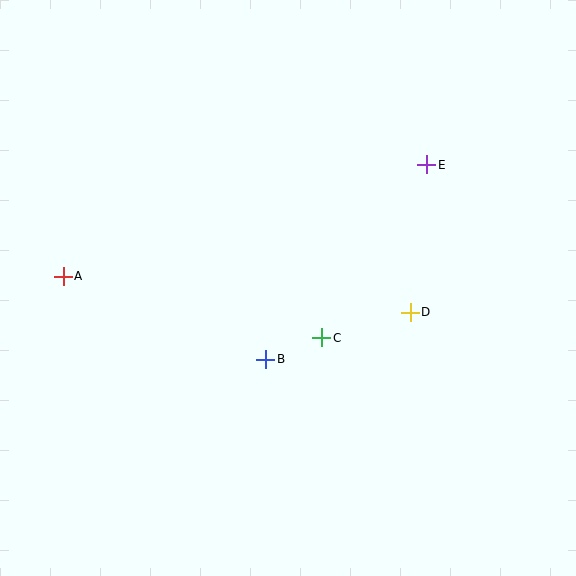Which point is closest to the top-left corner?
Point A is closest to the top-left corner.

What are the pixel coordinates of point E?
Point E is at (427, 165).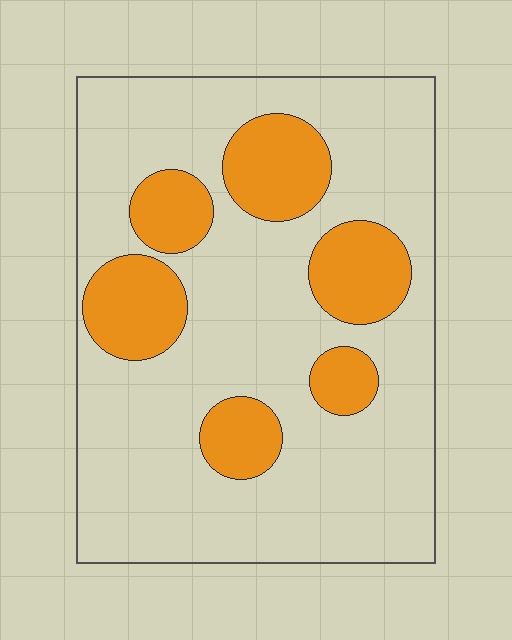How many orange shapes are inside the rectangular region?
6.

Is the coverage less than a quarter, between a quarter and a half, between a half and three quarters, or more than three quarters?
Less than a quarter.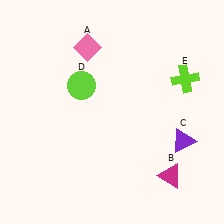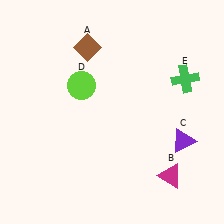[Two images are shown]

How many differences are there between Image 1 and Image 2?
There are 2 differences between the two images.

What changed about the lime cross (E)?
In Image 1, E is lime. In Image 2, it changed to green.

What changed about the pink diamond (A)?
In Image 1, A is pink. In Image 2, it changed to brown.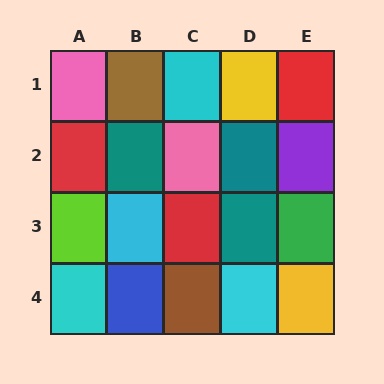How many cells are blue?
1 cell is blue.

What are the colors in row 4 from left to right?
Cyan, blue, brown, cyan, yellow.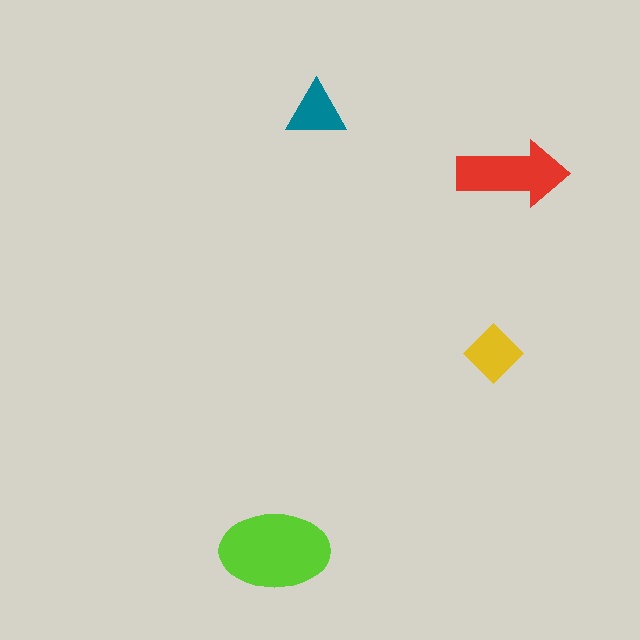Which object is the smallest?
The teal triangle.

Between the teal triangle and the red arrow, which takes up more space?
The red arrow.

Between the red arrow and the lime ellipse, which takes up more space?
The lime ellipse.